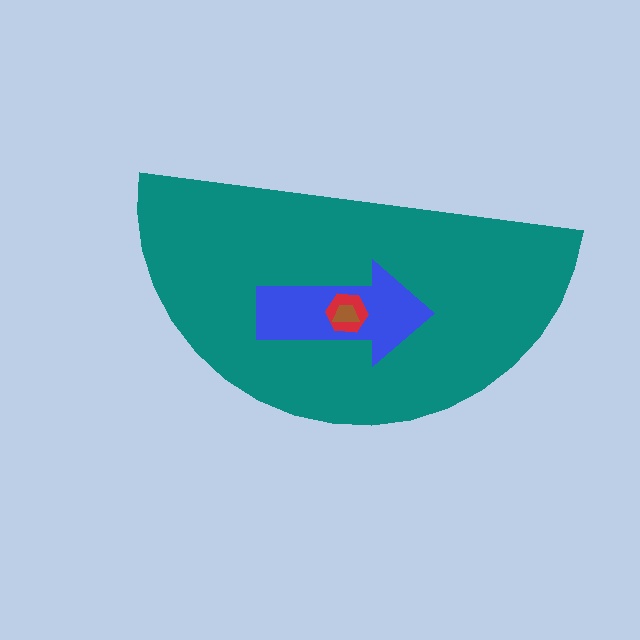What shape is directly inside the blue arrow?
The red hexagon.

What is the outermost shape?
The teal semicircle.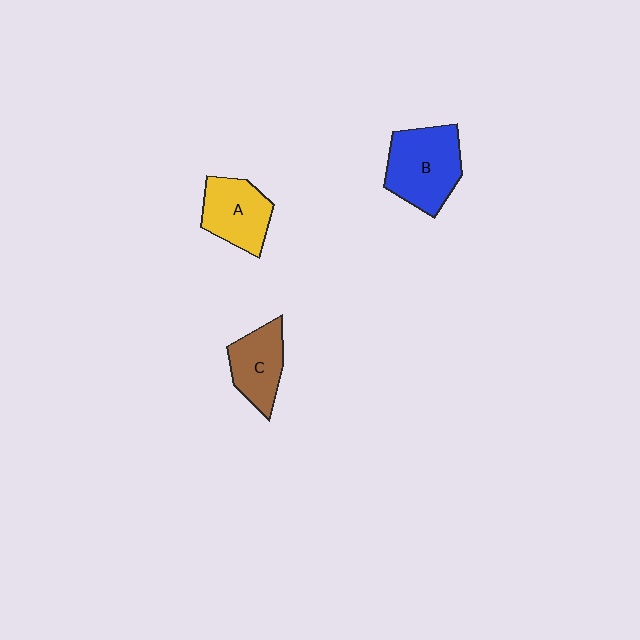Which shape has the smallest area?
Shape C (brown).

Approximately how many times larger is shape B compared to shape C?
Approximately 1.5 times.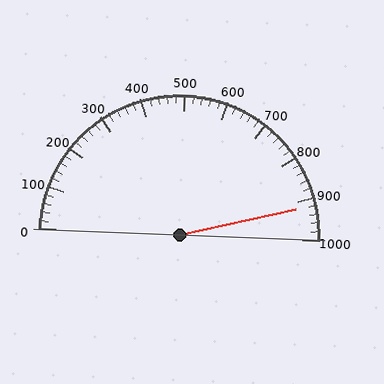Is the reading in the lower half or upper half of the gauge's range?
The reading is in the upper half of the range (0 to 1000).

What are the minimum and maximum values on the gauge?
The gauge ranges from 0 to 1000.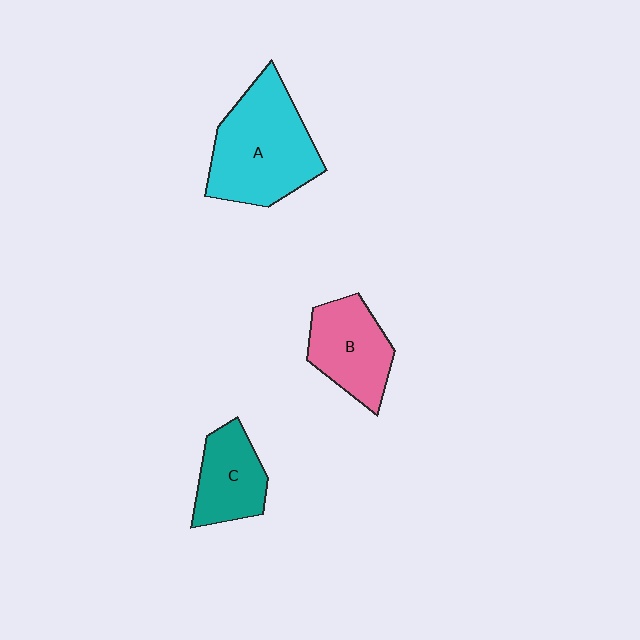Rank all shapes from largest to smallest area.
From largest to smallest: A (cyan), B (pink), C (teal).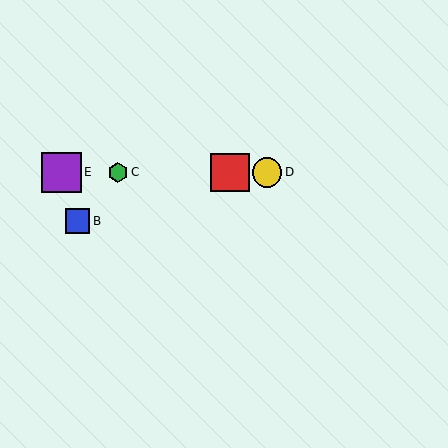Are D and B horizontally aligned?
No, D is at y≈172 and B is at y≈221.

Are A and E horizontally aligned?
Yes, both are at y≈172.